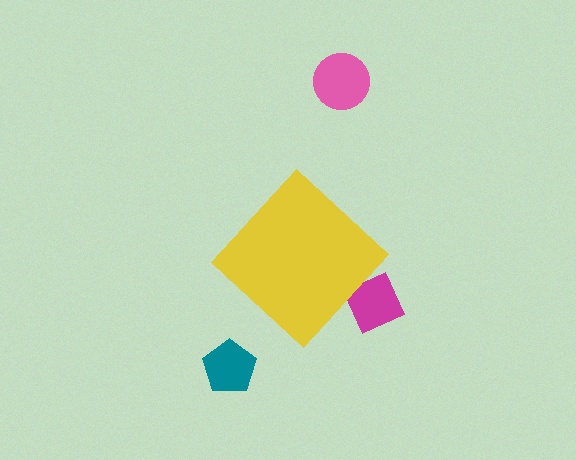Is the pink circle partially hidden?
No, the pink circle is fully visible.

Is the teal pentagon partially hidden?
No, the teal pentagon is fully visible.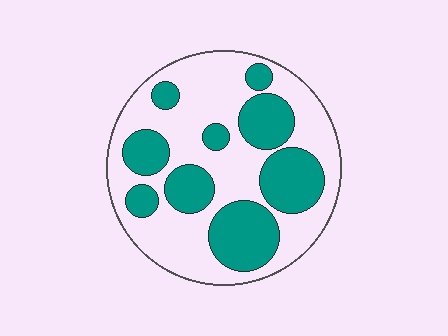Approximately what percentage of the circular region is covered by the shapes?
Approximately 40%.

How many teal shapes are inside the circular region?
9.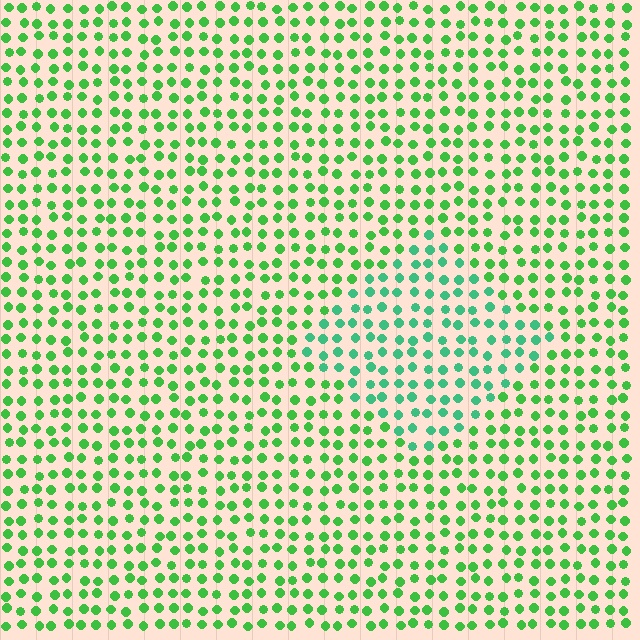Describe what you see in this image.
The image is filled with small green elements in a uniform arrangement. A diamond-shaped region is visible where the elements are tinted to a slightly different hue, forming a subtle color boundary.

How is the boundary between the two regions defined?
The boundary is defined purely by a slight shift in hue (about 31 degrees). Spacing, size, and orientation are identical on both sides.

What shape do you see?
I see a diamond.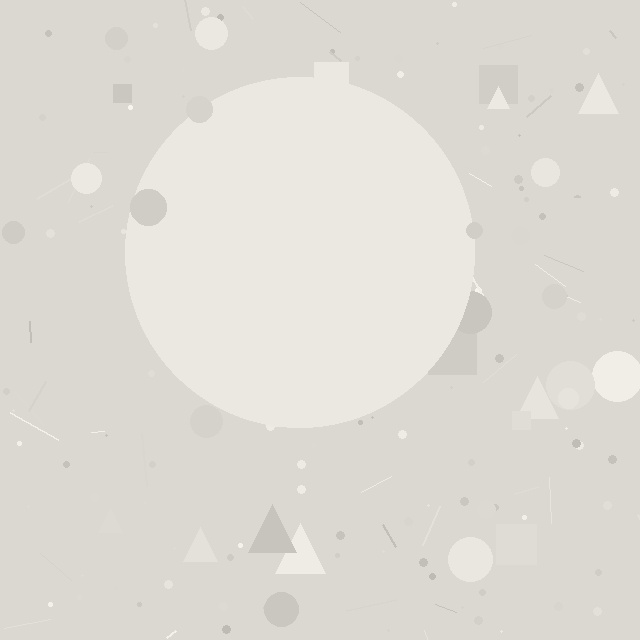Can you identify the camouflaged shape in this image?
The camouflaged shape is a circle.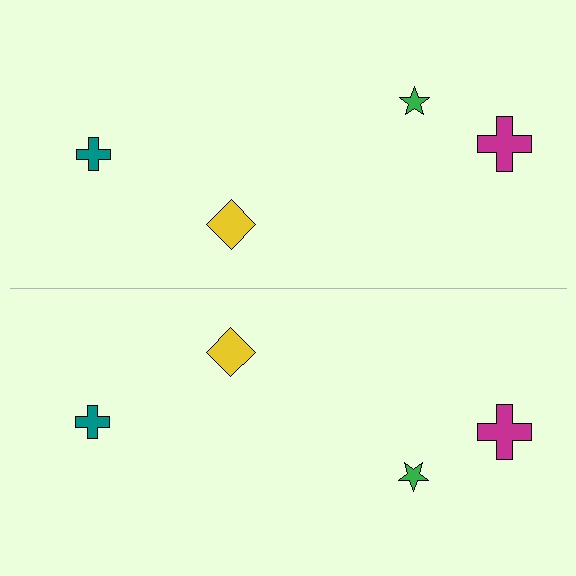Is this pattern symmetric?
Yes, this pattern has bilateral (reflection) symmetry.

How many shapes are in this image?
There are 8 shapes in this image.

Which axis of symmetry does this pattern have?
The pattern has a horizontal axis of symmetry running through the center of the image.